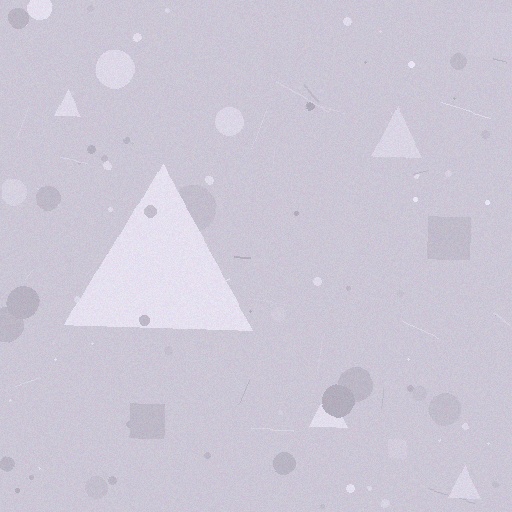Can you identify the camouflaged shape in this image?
The camouflaged shape is a triangle.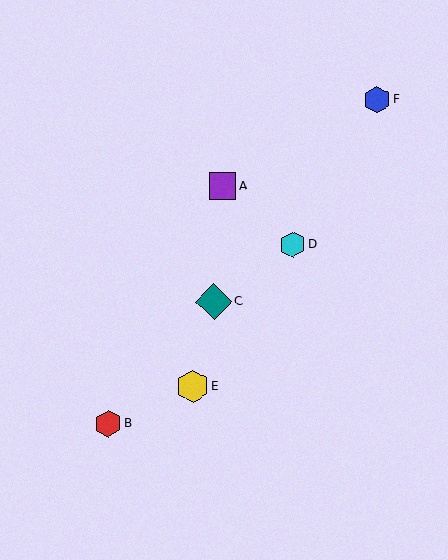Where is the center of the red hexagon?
The center of the red hexagon is at (108, 424).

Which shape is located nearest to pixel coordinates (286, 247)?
The cyan hexagon (labeled D) at (292, 245) is nearest to that location.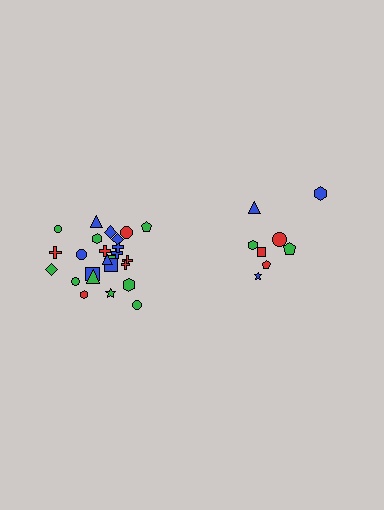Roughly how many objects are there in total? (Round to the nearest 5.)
Roughly 35 objects in total.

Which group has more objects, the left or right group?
The left group.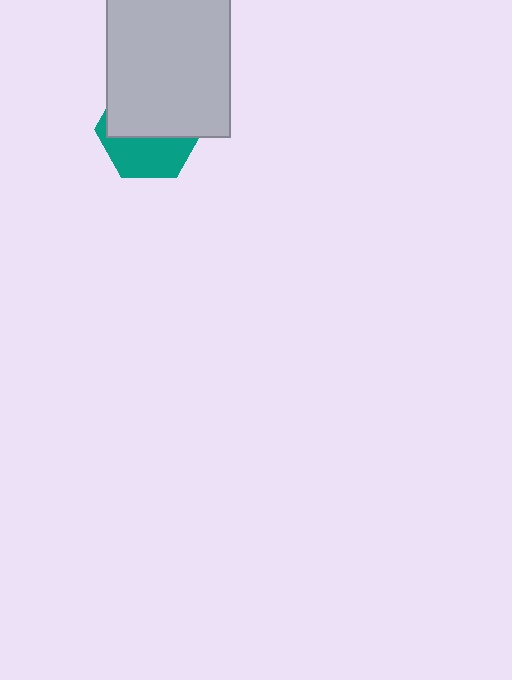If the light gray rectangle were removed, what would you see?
You would see the complete teal hexagon.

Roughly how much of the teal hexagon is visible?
A small part of it is visible (roughly 42%).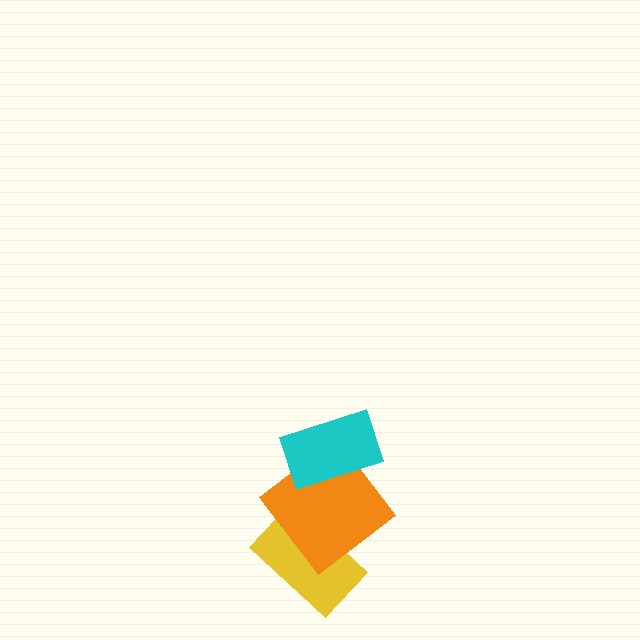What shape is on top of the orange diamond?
The cyan rectangle is on top of the orange diamond.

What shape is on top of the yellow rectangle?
The orange diamond is on top of the yellow rectangle.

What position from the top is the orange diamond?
The orange diamond is 2nd from the top.